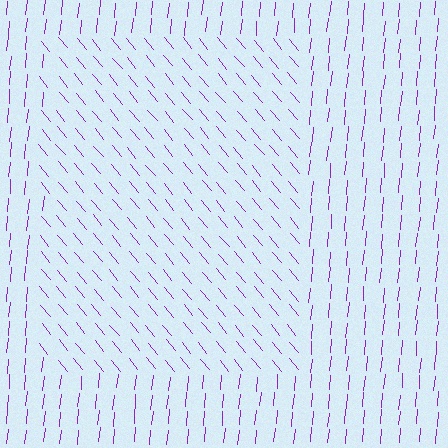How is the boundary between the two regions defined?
The boundary is defined purely by a change in line orientation (approximately 45 degrees difference). All lines are the same color and thickness.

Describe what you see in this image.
The image is filled with small purple line segments. A rectangle region in the image has lines oriented differently from the surrounding lines, creating a visible texture boundary.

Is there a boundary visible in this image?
Yes, there is a texture boundary formed by a change in line orientation.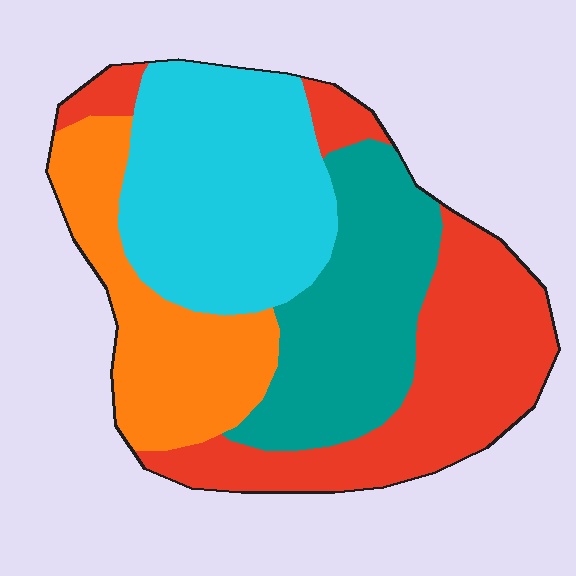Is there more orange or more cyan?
Cyan.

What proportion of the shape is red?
Red covers 29% of the shape.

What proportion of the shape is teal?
Teal covers roughly 25% of the shape.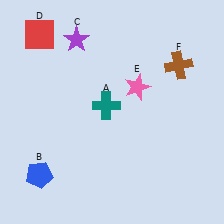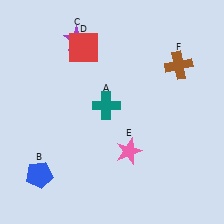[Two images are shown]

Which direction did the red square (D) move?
The red square (D) moved right.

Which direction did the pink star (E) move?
The pink star (E) moved down.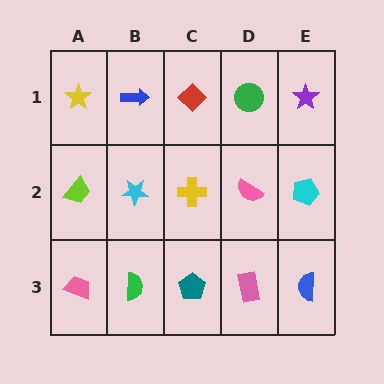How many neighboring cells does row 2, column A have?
3.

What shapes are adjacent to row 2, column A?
A yellow star (row 1, column A), a pink trapezoid (row 3, column A), a cyan star (row 2, column B).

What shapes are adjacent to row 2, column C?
A red diamond (row 1, column C), a teal pentagon (row 3, column C), a cyan star (row 2, column B), a pink semicircle (row 2, column D).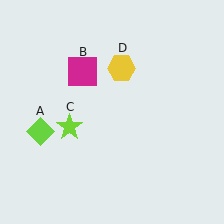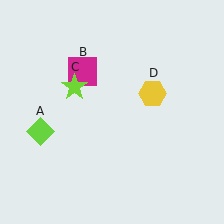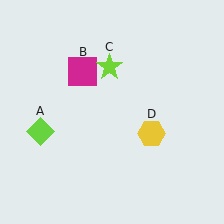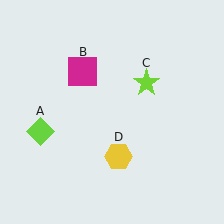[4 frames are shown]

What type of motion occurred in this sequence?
The lime star (object C), yellow hexagon (object D) rotated clockwise around the center of the scene.